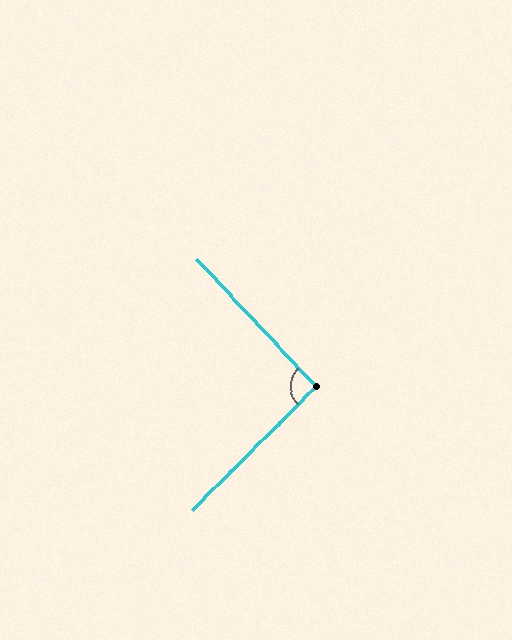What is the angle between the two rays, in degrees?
Approximately 92 degrees.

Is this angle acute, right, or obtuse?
It is approximately a right angle.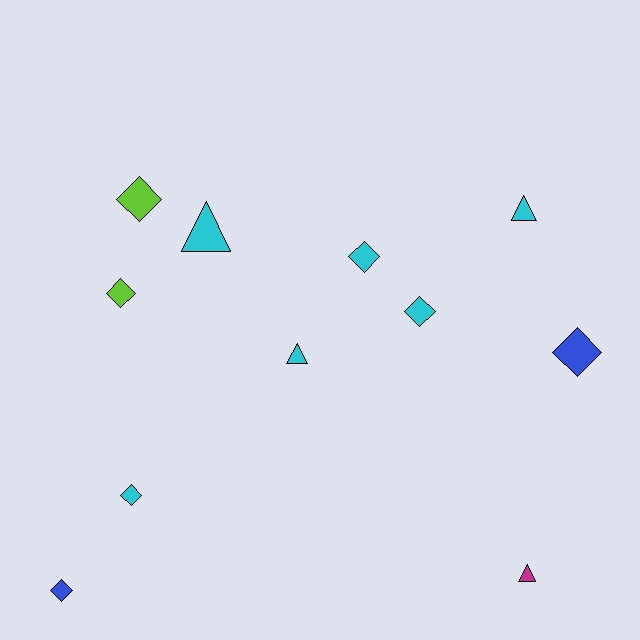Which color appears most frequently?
Cyan, with 6 objects.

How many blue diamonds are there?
There are 2 blue diamonds.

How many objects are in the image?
There are 11 objects.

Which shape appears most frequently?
Diamond, with 7 objects.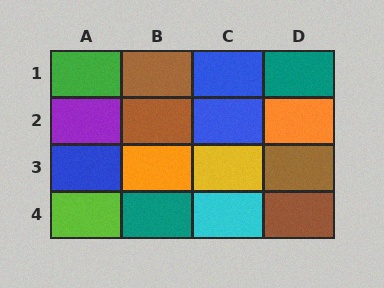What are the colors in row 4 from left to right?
Lime, teal, cyan, brown.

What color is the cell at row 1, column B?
Brown.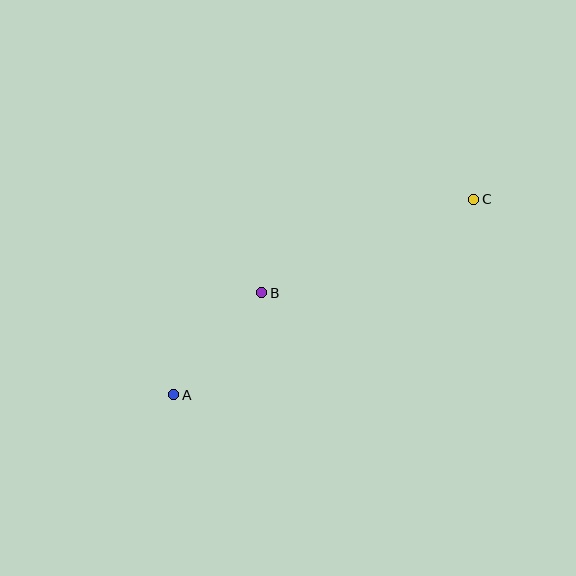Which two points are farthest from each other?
Points A and C are farthest from each other.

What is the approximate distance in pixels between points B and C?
The distance between B and C is approximately 232 pixels.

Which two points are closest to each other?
Points A and B are closest to each other.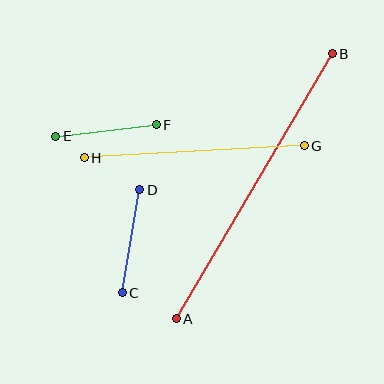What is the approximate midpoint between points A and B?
The midpoint is at approximately (254, 186) pixels.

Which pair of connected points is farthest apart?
Points A and B are farthest apart.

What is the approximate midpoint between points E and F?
The midpoint is at approximately (106, 130) pixels.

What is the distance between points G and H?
The distance is approximately 220 pixels.